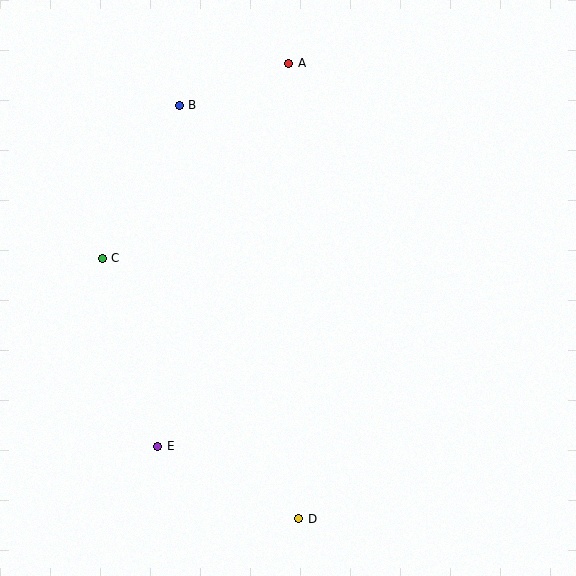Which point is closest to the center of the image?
Point C at (102, 258) is closest to the center.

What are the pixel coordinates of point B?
Point B is at (179, 105).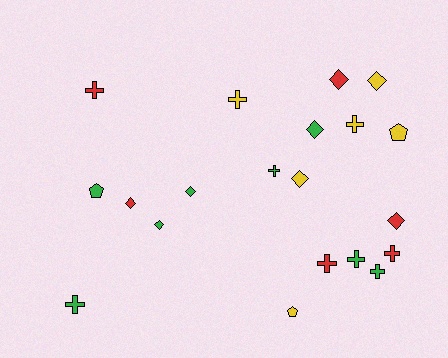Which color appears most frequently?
Green, with 8 objects.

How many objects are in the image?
There are 20 objects.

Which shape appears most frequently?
Cross, with 9 objects.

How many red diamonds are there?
There are 3 red diamonds.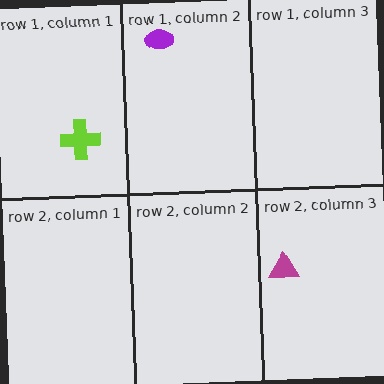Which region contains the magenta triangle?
The row 2, column 3 region.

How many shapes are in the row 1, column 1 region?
1.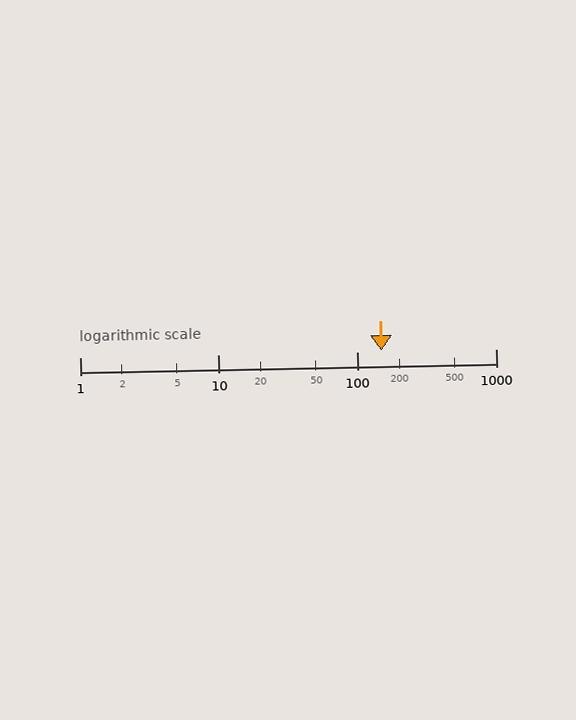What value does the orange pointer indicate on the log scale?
The pointer indicates approximately 150.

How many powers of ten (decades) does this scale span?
The scale spans 3 decades, from 1 to 1000.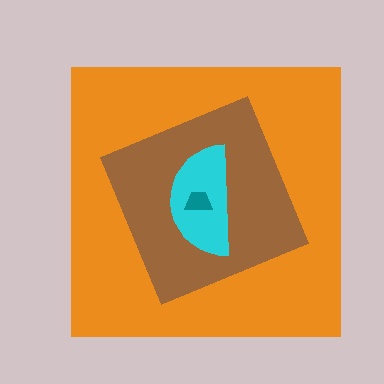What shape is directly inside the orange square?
The brown diamond.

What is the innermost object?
The teal trapezoid.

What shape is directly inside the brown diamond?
The cyan semicircle.